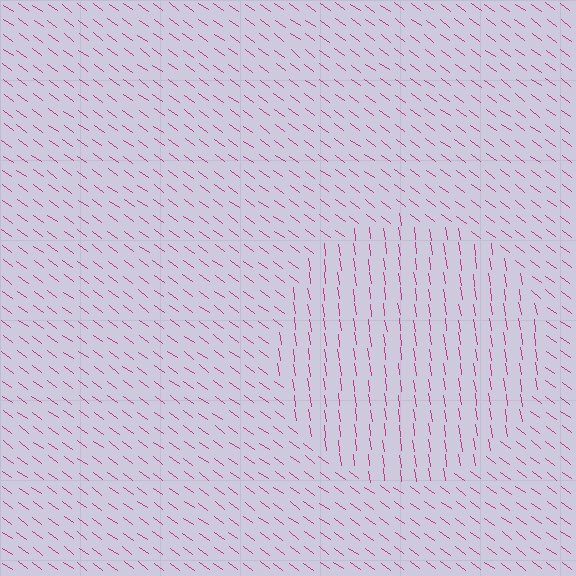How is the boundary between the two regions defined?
The boundary is defined purely by a change in line orientation (approximately 45 degrees difference). All lines are the same color and thickness.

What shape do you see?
I see a circle.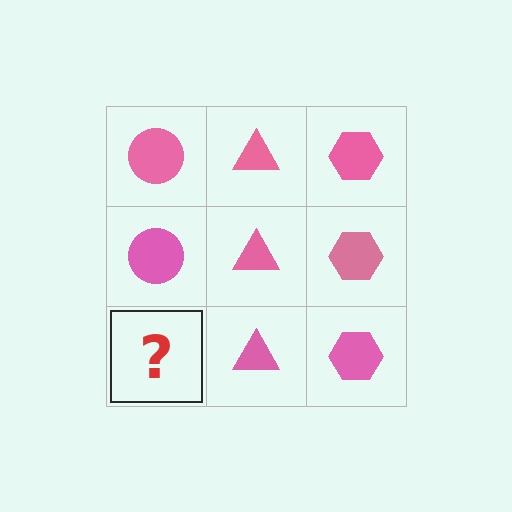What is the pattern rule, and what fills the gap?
The rule is that each column has a consistent shape. The gap should be filled with a pink circle.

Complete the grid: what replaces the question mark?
The question mark should be replaced with a pink circle.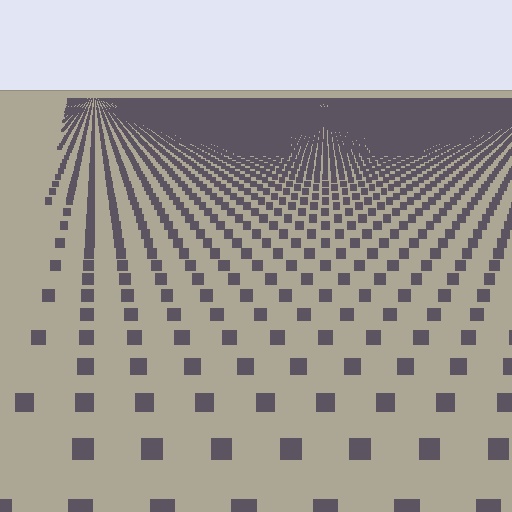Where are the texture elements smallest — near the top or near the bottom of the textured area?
Near the top.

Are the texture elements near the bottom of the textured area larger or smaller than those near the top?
Larger. Near the bottom, elements are closer to the viewer and appear at a bigger on-screen size.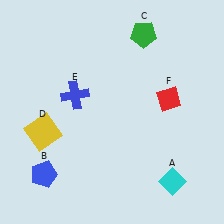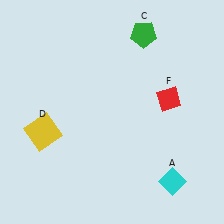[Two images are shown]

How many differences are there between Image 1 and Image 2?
There are 2 differences between the two images.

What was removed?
The blue pentagon (B), the blue cross (E) were removed in Image 2.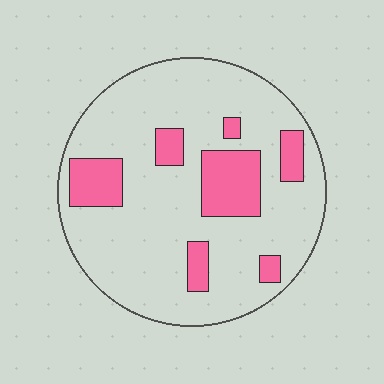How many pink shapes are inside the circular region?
7.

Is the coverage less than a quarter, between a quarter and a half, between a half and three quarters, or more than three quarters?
Less than a quarter.